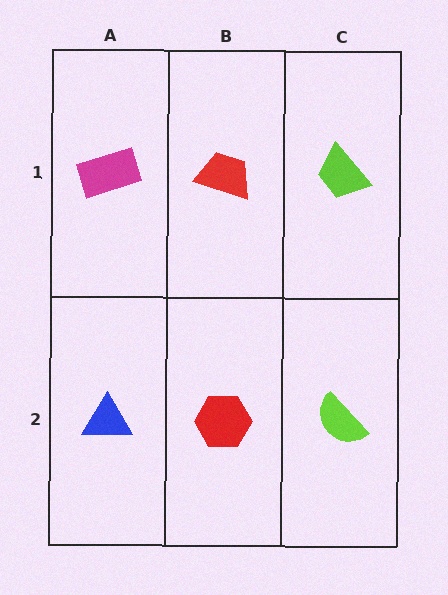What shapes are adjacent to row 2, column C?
A lime trapezoid (row 1, column C), a red hexagon (row 2, column B).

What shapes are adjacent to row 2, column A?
A magenta rectangle (row 1, column A), a red hexagon (row 2, column B).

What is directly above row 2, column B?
A red trapezoid.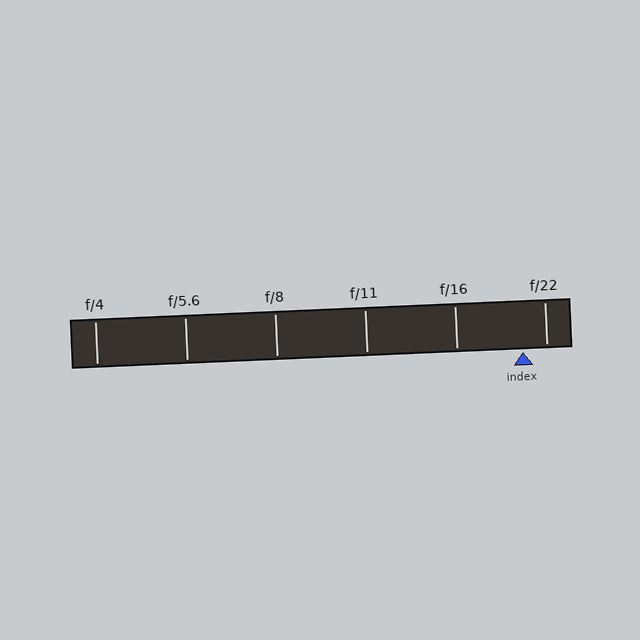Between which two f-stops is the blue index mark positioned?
The index mark is between f/16 and f/22.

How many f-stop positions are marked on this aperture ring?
There are 6 f-stop positions marked.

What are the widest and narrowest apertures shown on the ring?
The widest aperture shown is f/4 and the narrowest is f/22.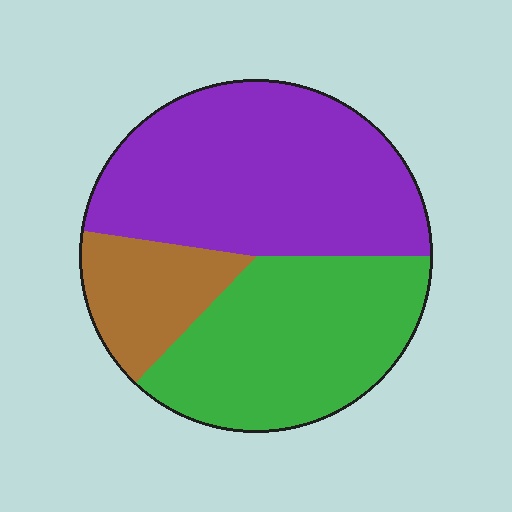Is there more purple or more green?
Purple.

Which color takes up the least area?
Brown, at roughly 15%.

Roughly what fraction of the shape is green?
Green takes up about three eighths (3/8) of the shape.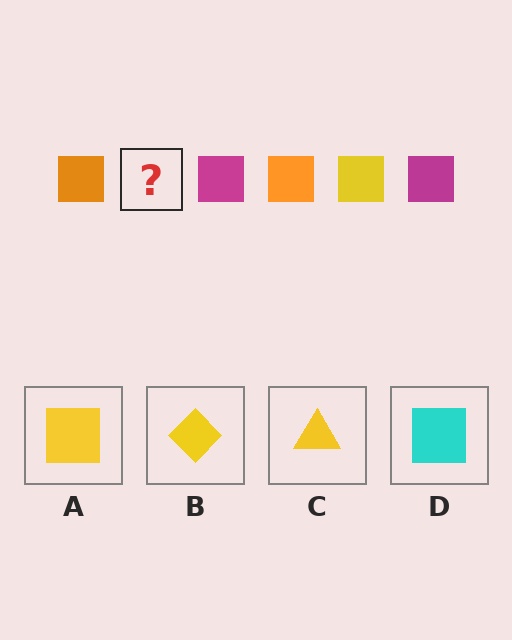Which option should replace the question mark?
Option A.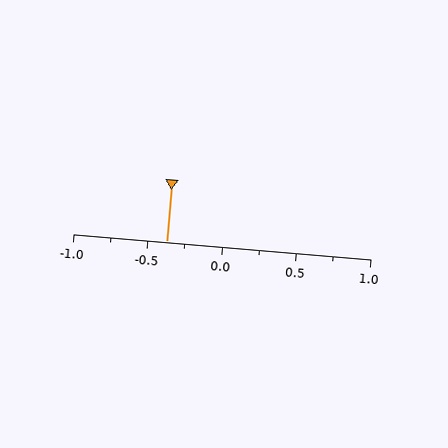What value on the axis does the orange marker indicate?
The marker indicates approximately -0.38.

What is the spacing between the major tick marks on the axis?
The major ticks are spaced 0.5 apart.